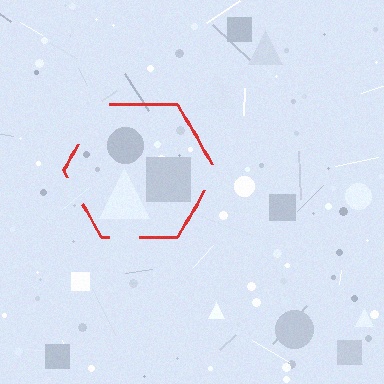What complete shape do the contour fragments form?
The contour fragments form a hexagon.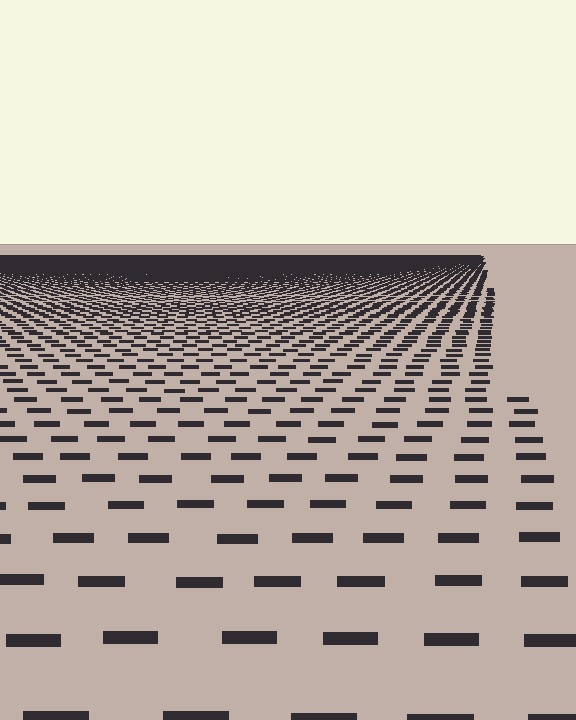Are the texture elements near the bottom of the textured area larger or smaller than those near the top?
Larger. Near the bottom, elements are closer to the viewer and appear at a bigger on-screen size.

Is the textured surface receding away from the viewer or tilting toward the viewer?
The surface is receding away from the viewer. Texture elements get smaller and denser toward the top.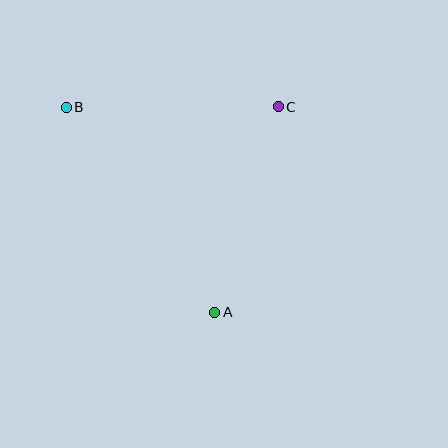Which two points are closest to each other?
Points B and C are closest to each other.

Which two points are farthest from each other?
Points A and B are farthest from each other.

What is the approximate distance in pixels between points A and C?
The distance between A and C is approximately 215 pixels.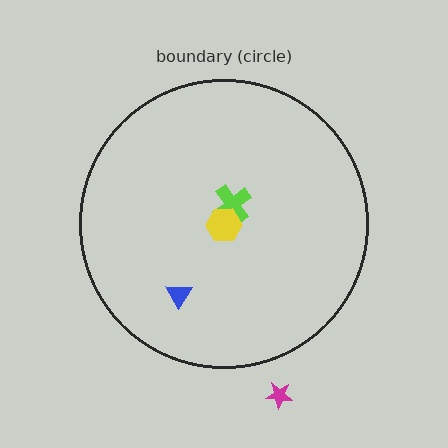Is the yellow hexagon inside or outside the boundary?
Inside.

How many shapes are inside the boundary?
3 inside, 1 outside.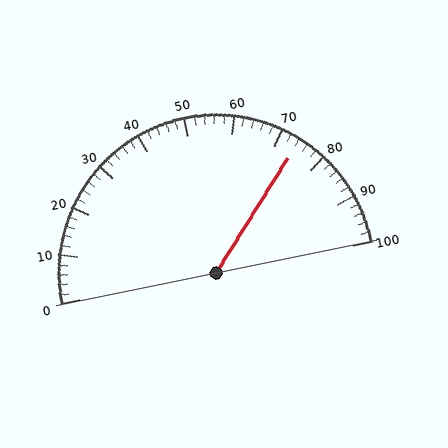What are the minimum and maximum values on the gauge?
The gauge ranges from 0 to 100.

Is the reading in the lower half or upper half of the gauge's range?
The reading is in the upper half of the range (0 to 100).